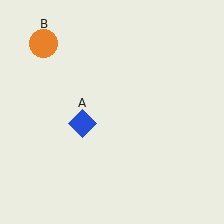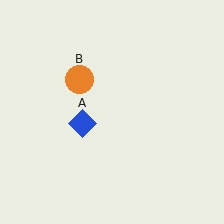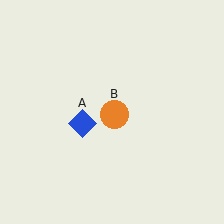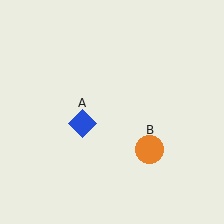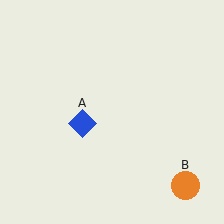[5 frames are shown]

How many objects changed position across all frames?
1 object changed position: orange circle (object B).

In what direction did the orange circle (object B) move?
The orange circle (object B) moved down and to the right.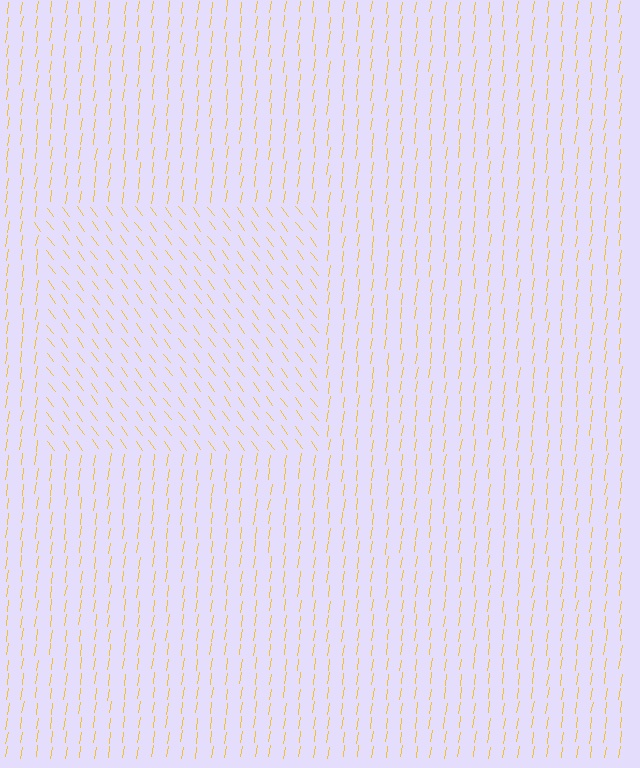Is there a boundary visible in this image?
Yes, there is a texture boundary formed by a change in line orientation.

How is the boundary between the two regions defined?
The boundary is defined purely by a change in line orientation (approximately 45 degrees difference). All lines are the same color and thickness.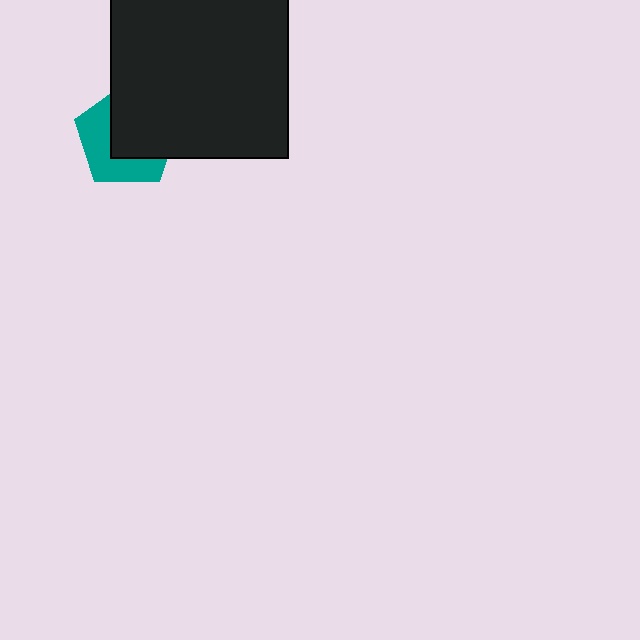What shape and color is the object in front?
The object in front is a black square.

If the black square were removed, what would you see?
You would see the complete teal pentagon.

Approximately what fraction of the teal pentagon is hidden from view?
Roughly 57% of the teal pentagon is hidden behind the black square.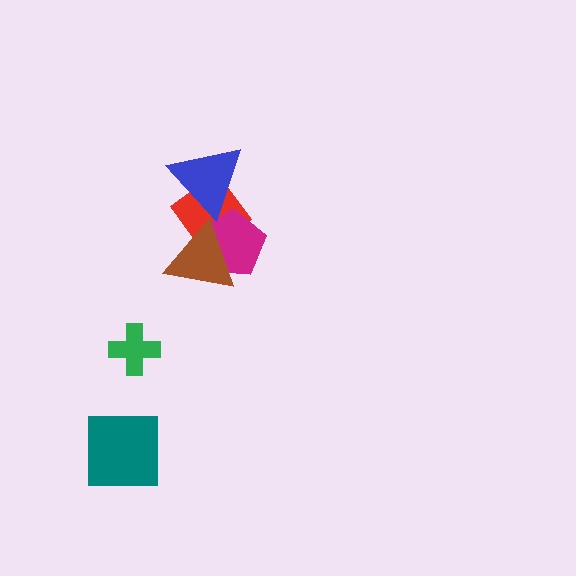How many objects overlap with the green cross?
0 objects overlap with the green cross.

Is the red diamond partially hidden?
Yes, it is partially covered by another shape.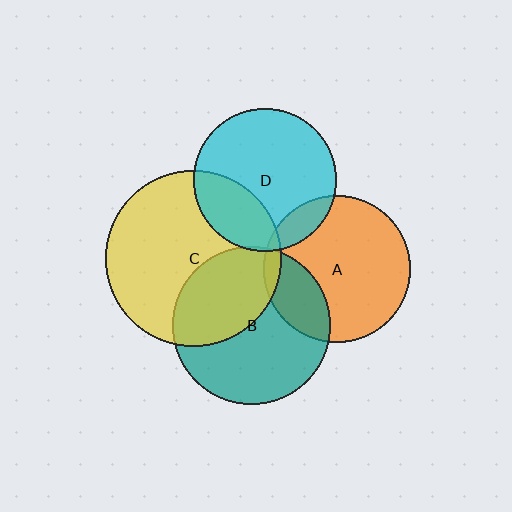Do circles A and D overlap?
Yes.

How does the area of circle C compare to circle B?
Approximately 1.2 times.